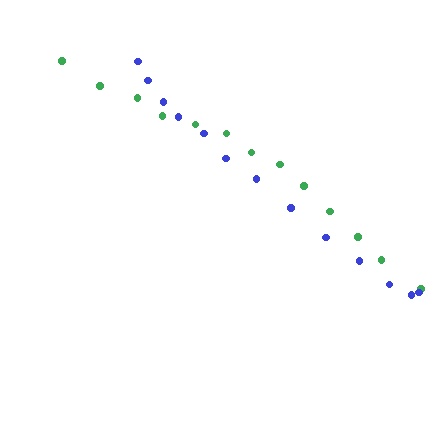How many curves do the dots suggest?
There are 2 distinct paths.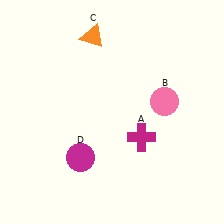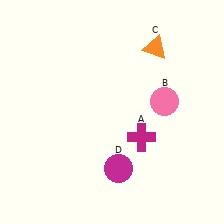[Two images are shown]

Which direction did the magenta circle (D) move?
The magenta circle (D) moved right.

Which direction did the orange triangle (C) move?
The orange triangle (C) moved right.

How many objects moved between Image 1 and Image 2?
2 objects moved between the two images.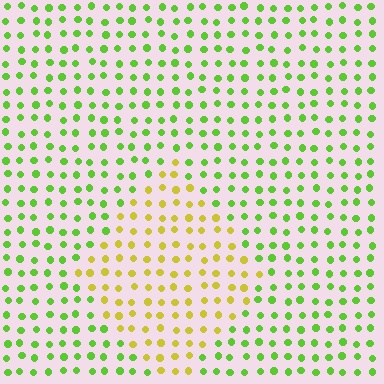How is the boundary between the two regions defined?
The boundary is defined purely by a slight shift in hue (about 45 degrees). Spacing, size, and orientation are identical on both sides.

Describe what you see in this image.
The image is filled with small lime elements in a uniform arrangement. A diamond-shaped region is visible where the elements are tinted to a slightly different hue, forming a subtle color boundary.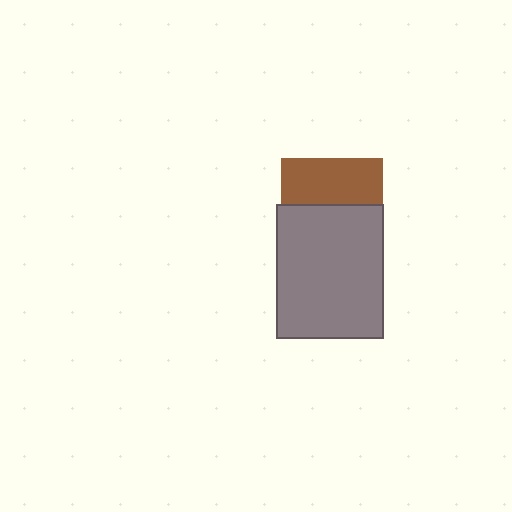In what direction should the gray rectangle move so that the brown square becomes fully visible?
The gray rectangle should move down. That is the shortest direction to clear the overlap and leave the brown square fully visible.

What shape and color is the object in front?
The object in front is a gray rectangle.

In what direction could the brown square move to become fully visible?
The brown square could move up. That would shift it out from behind the gray rectangle entirely.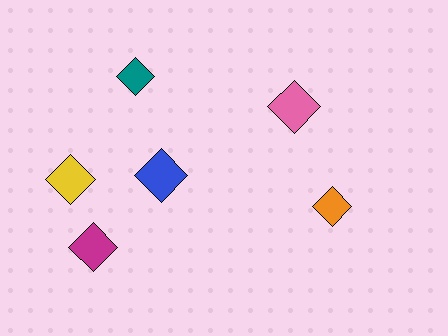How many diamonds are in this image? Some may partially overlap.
There are 6 diamonds.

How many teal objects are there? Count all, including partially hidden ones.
There is 1 teal object.